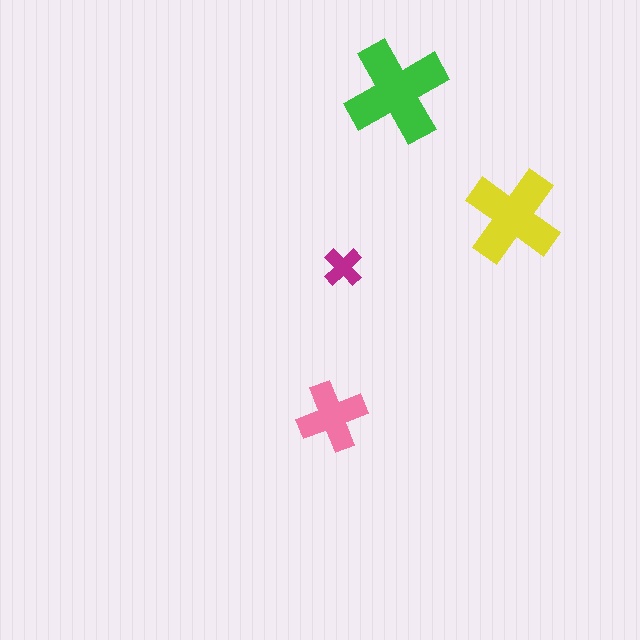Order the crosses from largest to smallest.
the green one, the yellow one, the pink one, the magenta one.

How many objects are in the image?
There are 4 objects in the image.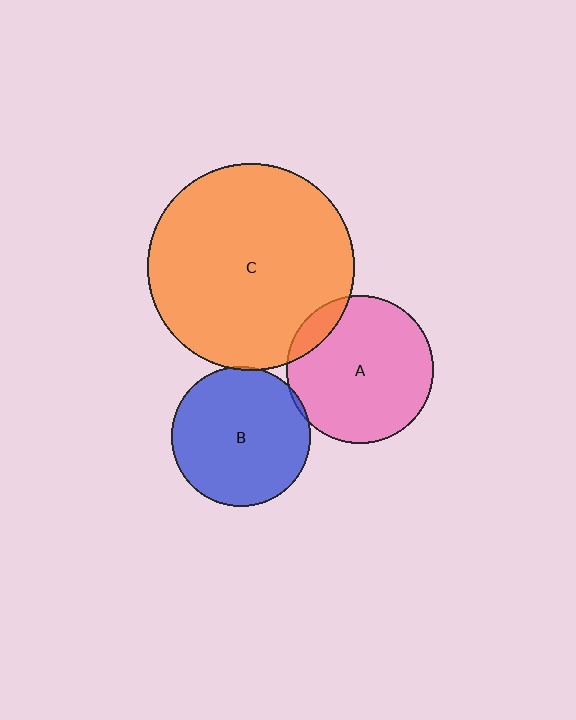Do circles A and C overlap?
Yes.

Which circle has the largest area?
Circle C (orange).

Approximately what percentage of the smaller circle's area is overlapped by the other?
Approximately 10%.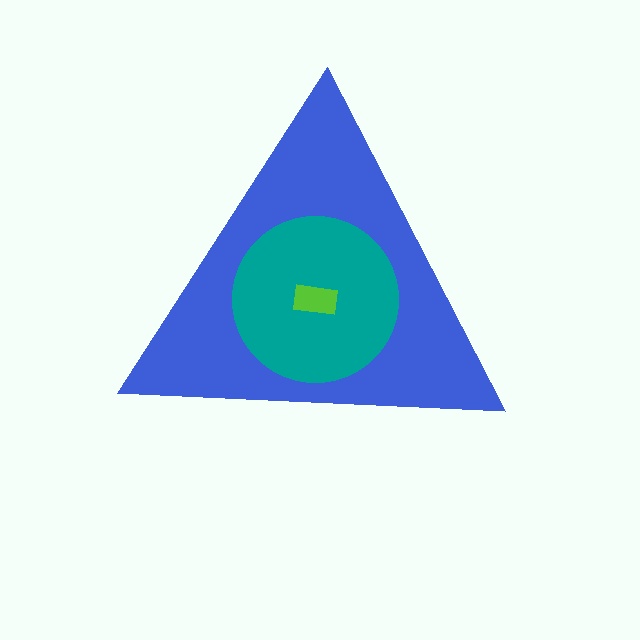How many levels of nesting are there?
3.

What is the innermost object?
The lime rectangle.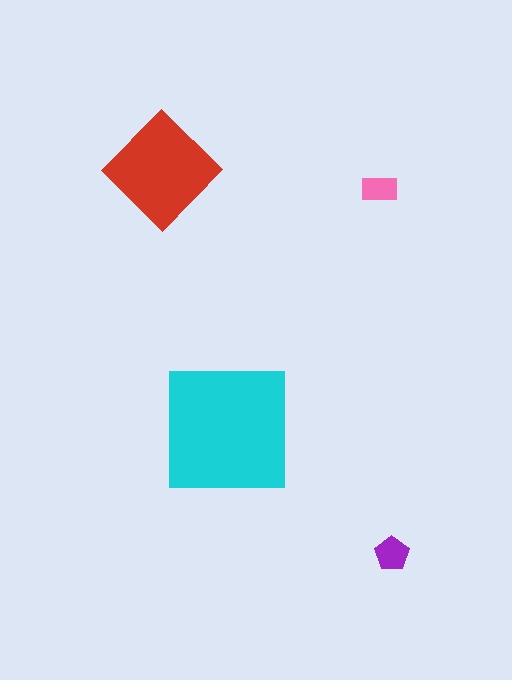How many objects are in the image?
There are 4 objects in the image.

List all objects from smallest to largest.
The pink rectangle, the purple pentagon, the red diamond, the cyan square.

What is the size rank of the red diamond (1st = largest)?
2nd.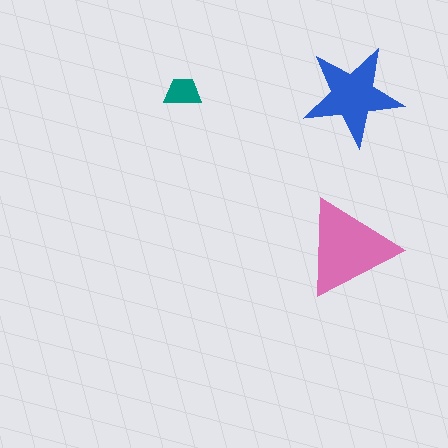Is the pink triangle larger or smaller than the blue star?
Larger.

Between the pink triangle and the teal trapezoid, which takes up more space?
The pink triangle.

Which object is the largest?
The pink triangle.